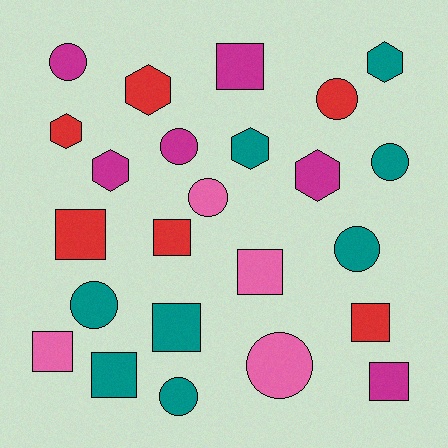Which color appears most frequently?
Teal, with 8 objects.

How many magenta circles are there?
There are 2 magenta circles.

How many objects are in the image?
There are 24 objects.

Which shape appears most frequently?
Square, with 9 objects.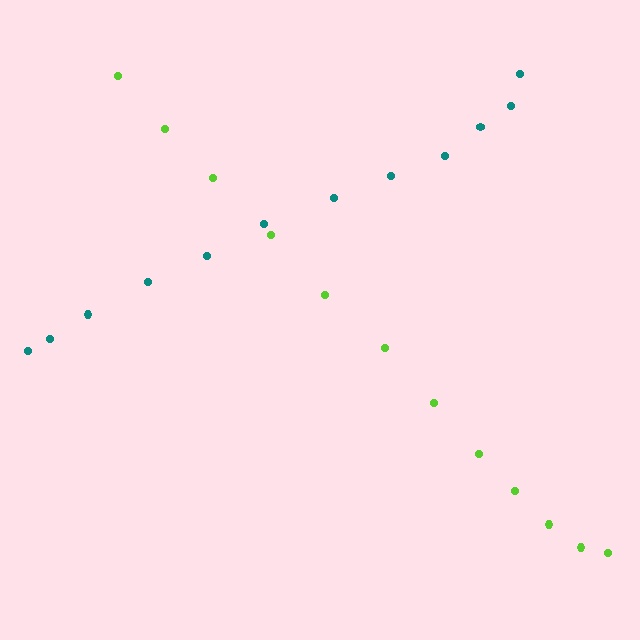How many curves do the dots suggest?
There are 2 distinct paths.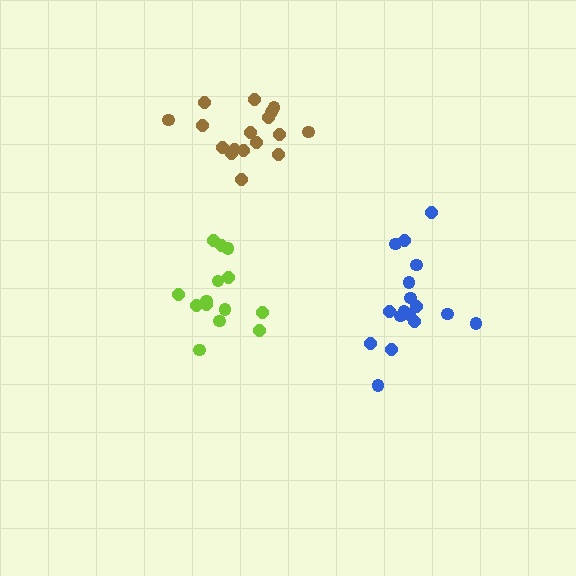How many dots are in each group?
Group 1: 17 dots, Group 2: 17 dots, Group 3: 14 dots (48 total).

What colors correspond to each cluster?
The clusters are colored: blue, brown, lime.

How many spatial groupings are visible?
There are 3 spatial groupings.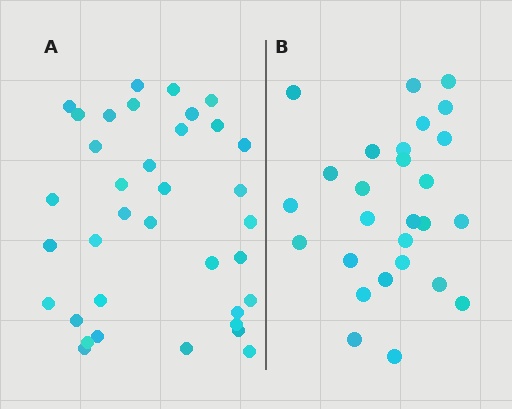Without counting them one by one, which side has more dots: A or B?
Region A (the left region) has more dots.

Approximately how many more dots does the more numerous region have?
Region A has roughly 8 or so more dots than region B.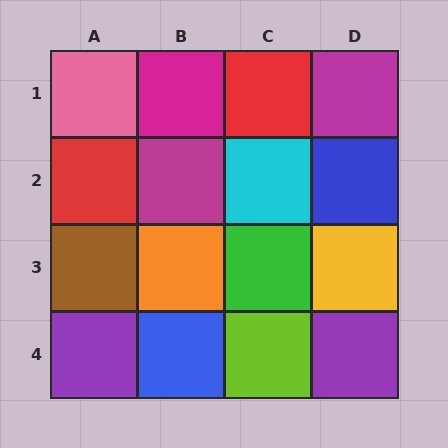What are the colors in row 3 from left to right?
Brown, orange, green, yellow.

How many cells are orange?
1 cell is orange.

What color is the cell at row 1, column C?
Red.